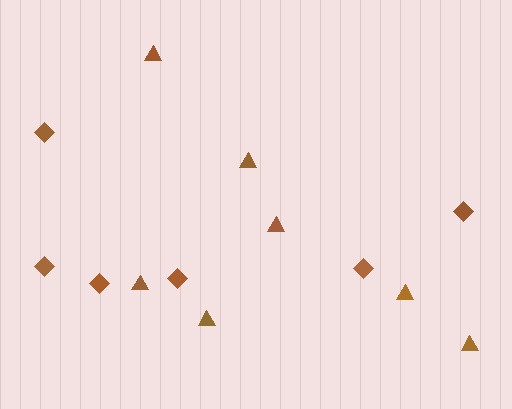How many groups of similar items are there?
There are 2 groups: one group of diamonds (6) and one group of triangles (7).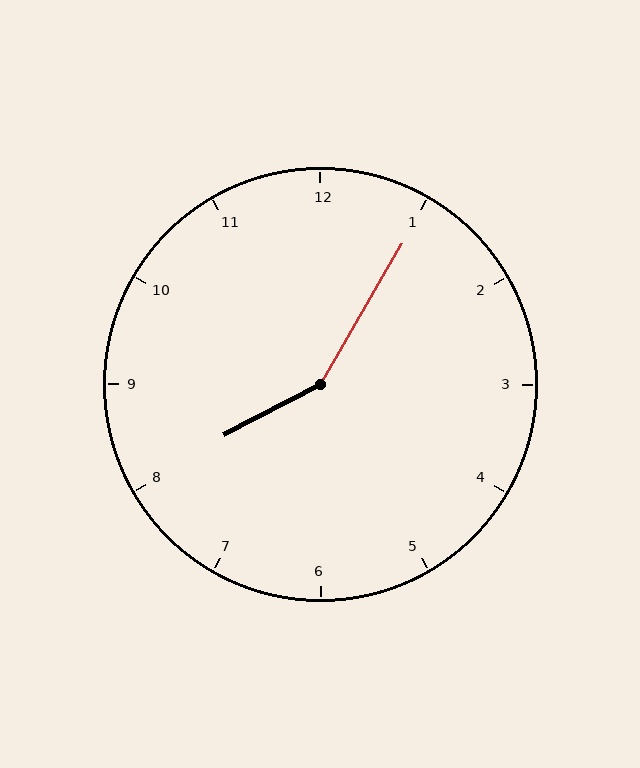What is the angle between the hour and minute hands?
Approximately 148 degrees.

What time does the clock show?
8:05.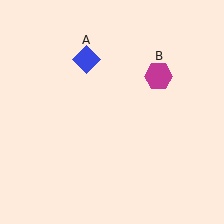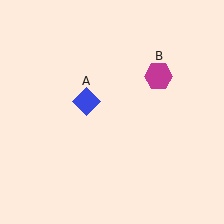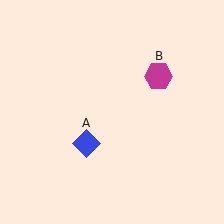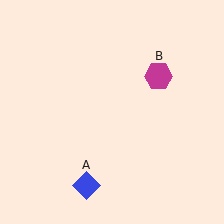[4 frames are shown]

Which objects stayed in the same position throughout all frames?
Magenta hexagon (object B) remained stationary.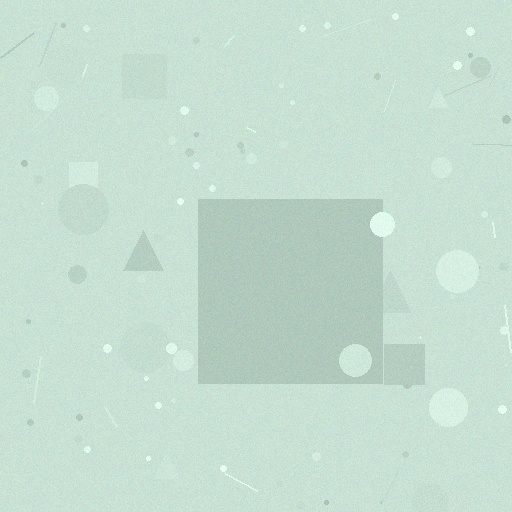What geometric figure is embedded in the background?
A square is embedded in the background.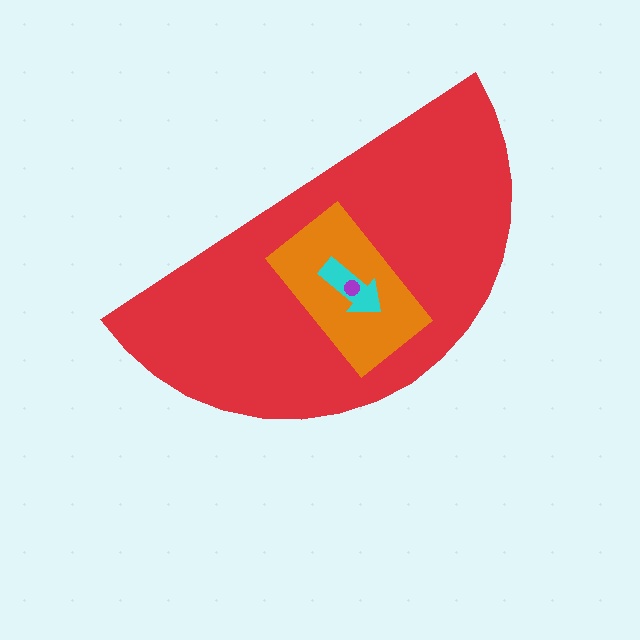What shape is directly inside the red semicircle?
The orange rectangle.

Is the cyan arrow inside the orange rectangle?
Yes.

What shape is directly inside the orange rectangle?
The cyan arrow.